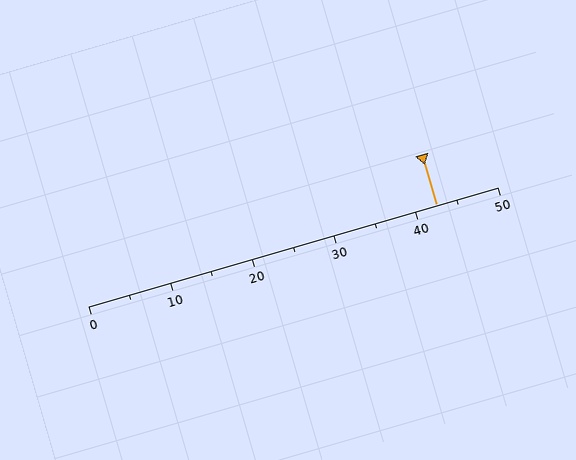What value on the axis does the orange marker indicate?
The marker indicates approximately 42.5.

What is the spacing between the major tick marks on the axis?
The major ticks are spaced 10 apart.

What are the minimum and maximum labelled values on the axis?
The axis runs from 0 to 50.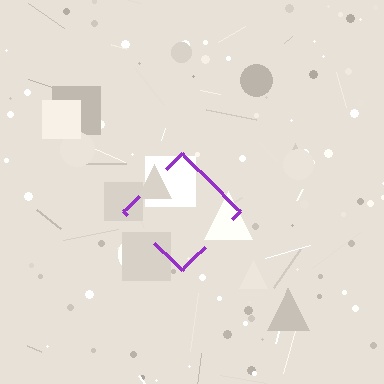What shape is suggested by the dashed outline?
The dashed outline suggests a diamond.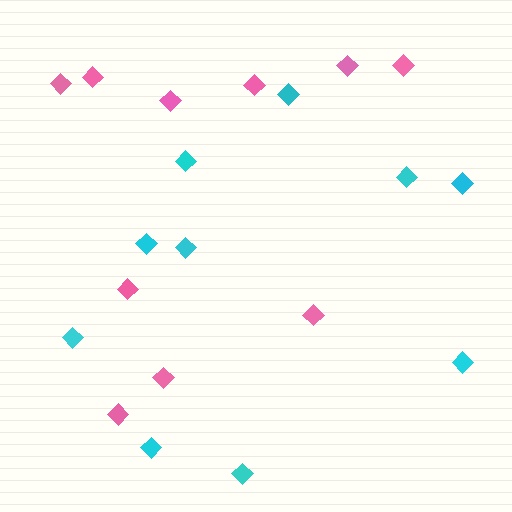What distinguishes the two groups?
There are 2 groups: one group of cyan diamonds (10) and one group of pink diamonds (10).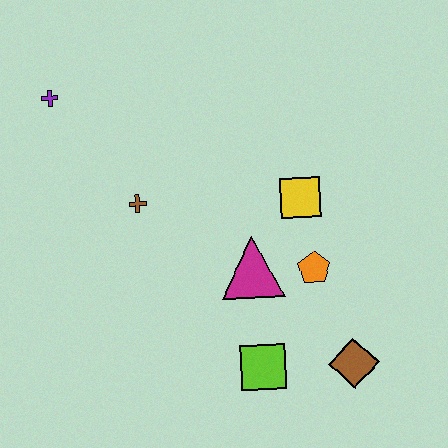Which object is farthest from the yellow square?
The purple cross is farthest from the yellow square.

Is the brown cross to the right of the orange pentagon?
No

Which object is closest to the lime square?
The brown diamond is closest to the lime square.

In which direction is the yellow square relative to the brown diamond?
The yellow square is above the brown diamond.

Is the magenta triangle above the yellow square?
No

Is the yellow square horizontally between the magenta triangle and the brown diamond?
Yes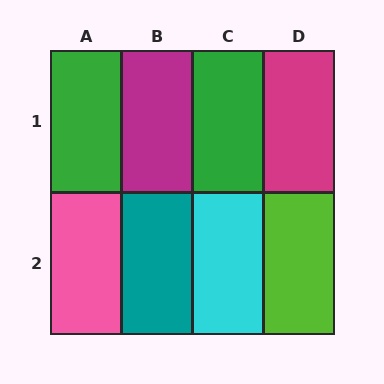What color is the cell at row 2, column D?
Lime.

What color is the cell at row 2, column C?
Cyan.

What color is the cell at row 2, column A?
Pink.